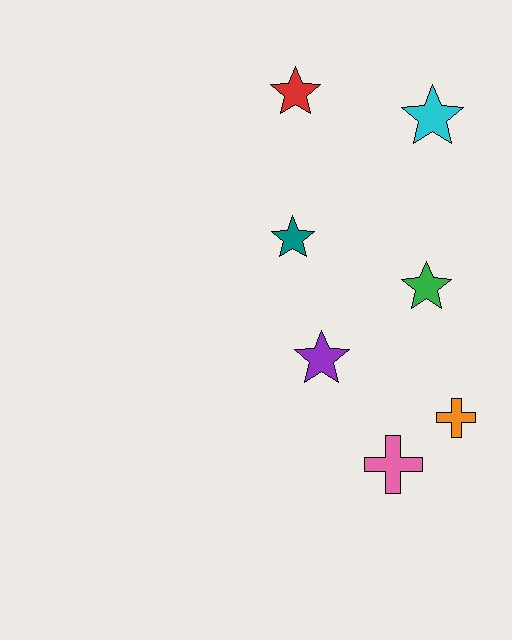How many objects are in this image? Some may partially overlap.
There are 7 objects.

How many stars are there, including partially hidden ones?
There are 5 stars.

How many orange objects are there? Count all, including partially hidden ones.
There is 1 orange object.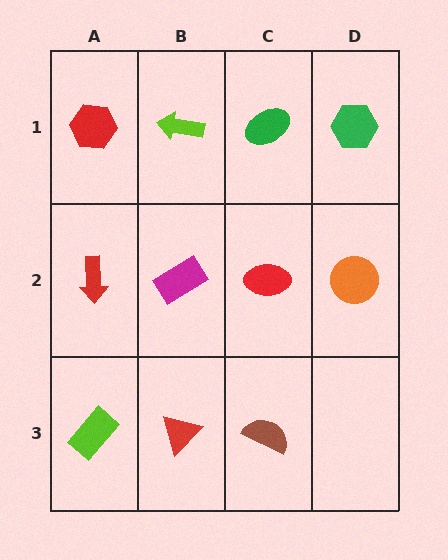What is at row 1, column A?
A red hexagon.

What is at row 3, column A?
A lime rectangle.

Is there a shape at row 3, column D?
No, that cell is empty.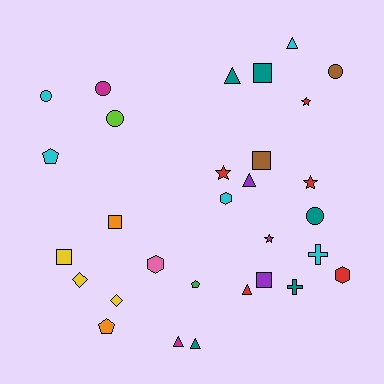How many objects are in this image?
There are 30 objects.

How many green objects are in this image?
There is 1 green object.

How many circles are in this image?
There are 5 circles.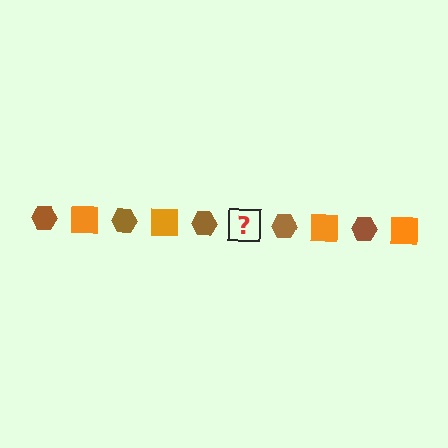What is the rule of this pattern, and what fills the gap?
The rule is that the pattern alternates between brown hexagon and orange square. The gap should be filled with an orange square.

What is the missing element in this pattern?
The missing element is an orange square.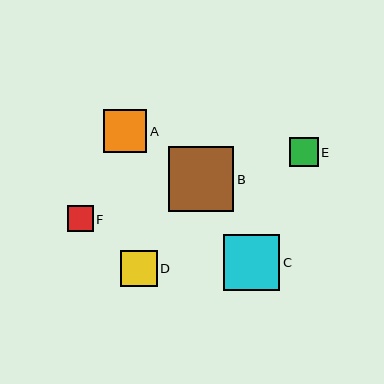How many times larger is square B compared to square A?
Square B is approximately 1.5 times the size of square A.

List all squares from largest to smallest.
From largest to smallest: B, C, A, D, E, F.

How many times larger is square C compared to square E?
Square C is approximately 1.9 times the size of square E.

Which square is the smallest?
Square F is the smallest with a size of approximately 26 pixels.